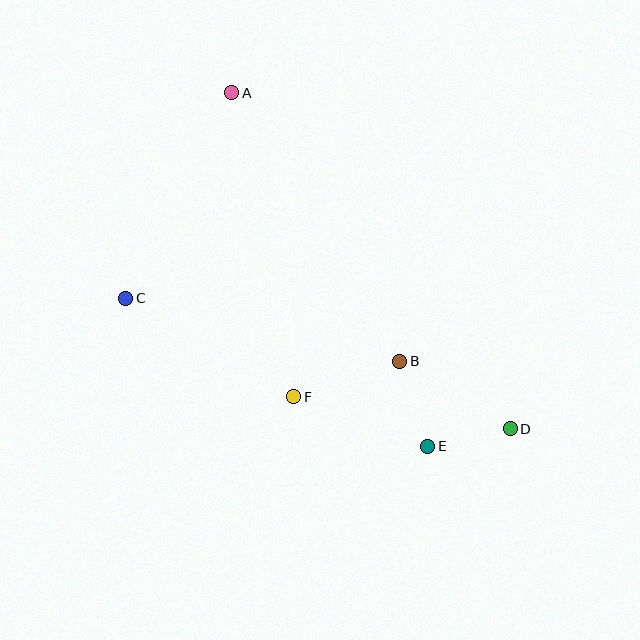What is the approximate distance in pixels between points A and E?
The distance between A and E is approximately 404 pixels.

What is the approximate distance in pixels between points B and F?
The distance between B and F is approximately 112 pixels.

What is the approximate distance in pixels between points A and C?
The distance between A and C is approximately 231 pixels.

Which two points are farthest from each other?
Points A and D are farthest from each other.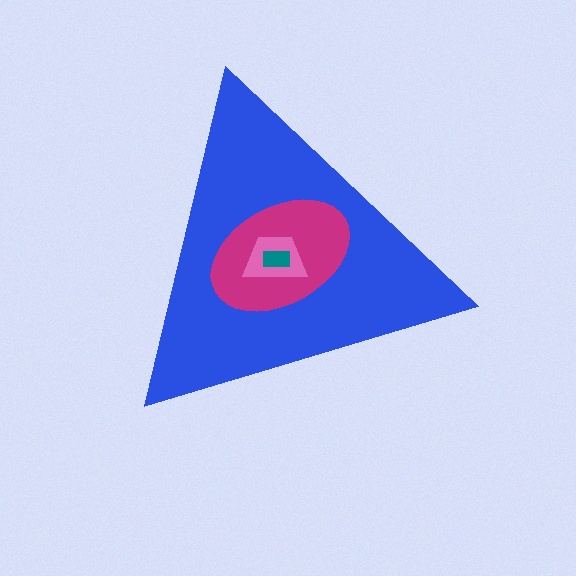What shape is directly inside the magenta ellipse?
The pink trapezoid.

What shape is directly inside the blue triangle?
The magenta ellipse.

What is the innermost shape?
The teal rectangle.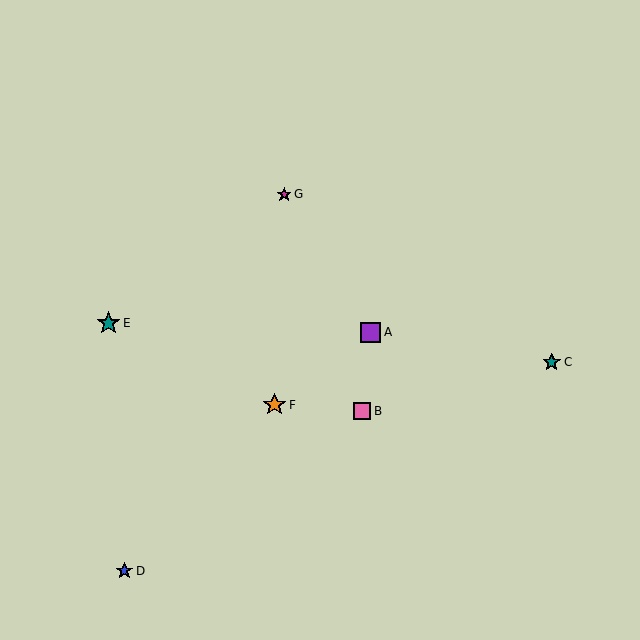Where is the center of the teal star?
The center of the teal star is at (552, 362).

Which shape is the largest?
The orange star (labeled F) is the largest.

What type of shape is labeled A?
Shape A is a purple square.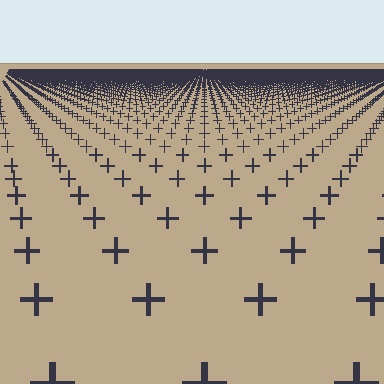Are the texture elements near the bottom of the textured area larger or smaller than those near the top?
Larger. Near the bottom, elements are closer to the viewer and appear at a bigger on-screen size.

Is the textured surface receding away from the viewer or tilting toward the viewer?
The surface is receding away from the viewer. Texture elements get smaller and denser toward the top.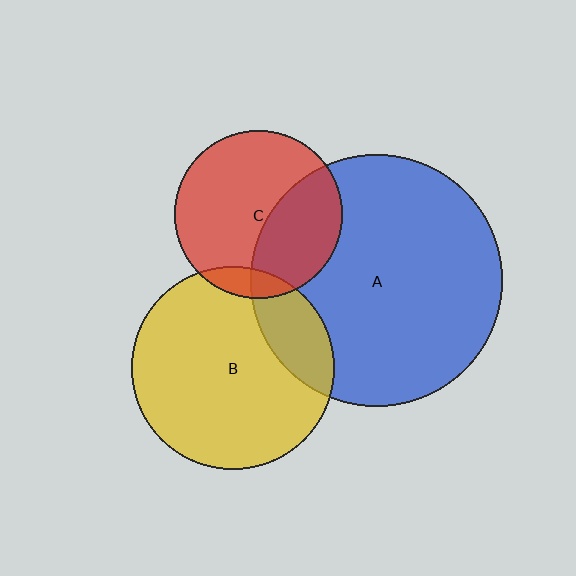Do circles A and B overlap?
Yes.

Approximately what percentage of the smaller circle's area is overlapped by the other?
Approximately 20%.